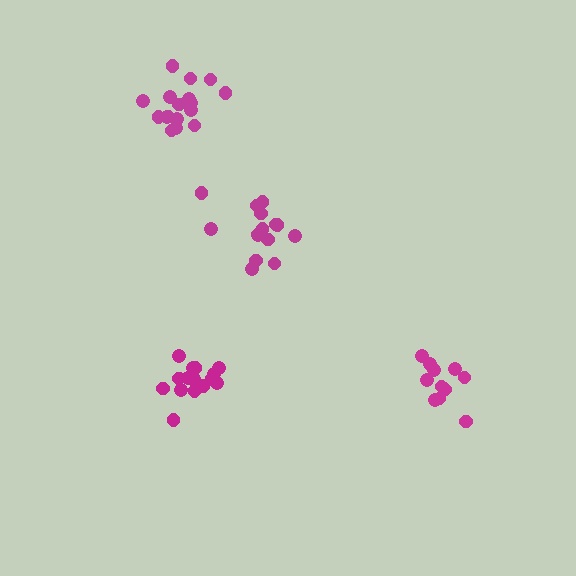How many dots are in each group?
Group 1: 15 dots, Group 2: 16 dots, Group 3: 12 dots, Group 4: 17 dots (60 total).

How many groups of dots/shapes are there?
There are 4 groups.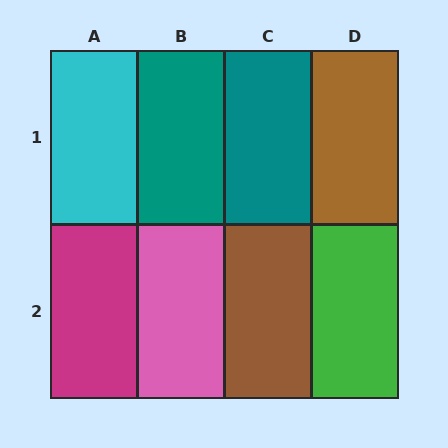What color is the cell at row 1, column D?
Brown.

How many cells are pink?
1 cell is pink.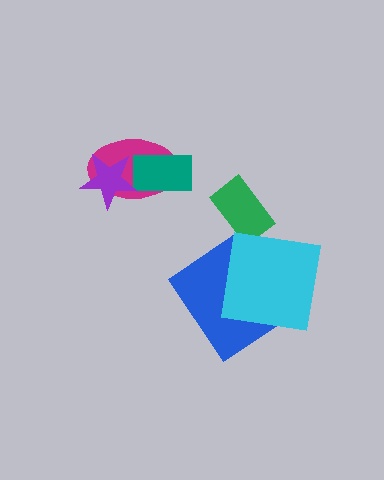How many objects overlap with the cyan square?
1 object overlaps with the cyan square.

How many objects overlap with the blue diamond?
1 object overlaps with the blue diamond.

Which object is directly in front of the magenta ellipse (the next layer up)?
The teal rectangle is directly in front of the magenta ellipse.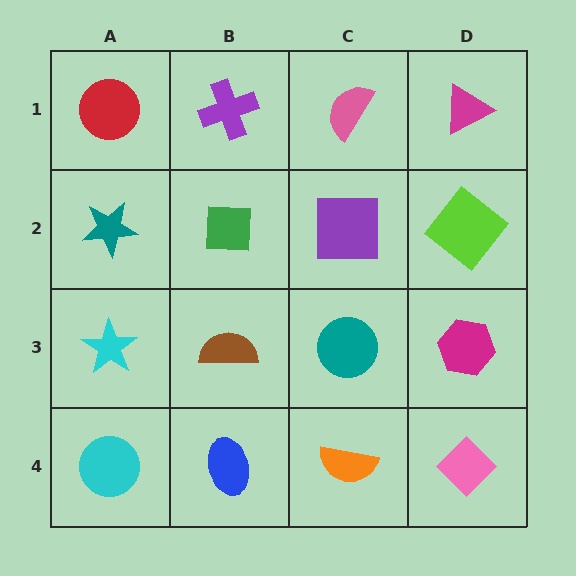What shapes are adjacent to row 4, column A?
A cyan star (row 3, column A), a blue ellipse (row 4, column B).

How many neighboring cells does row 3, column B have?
4.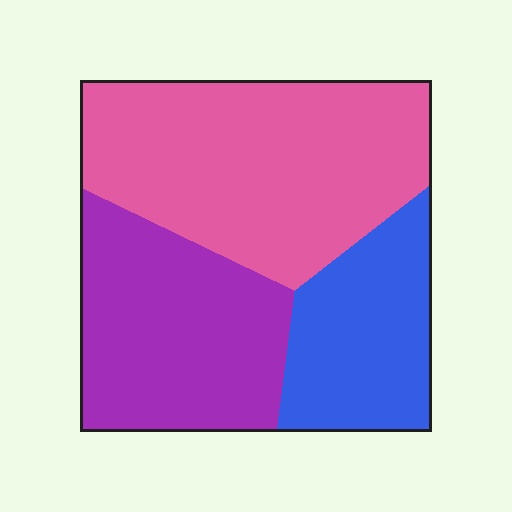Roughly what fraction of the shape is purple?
Purple covers roughly 30% of the shape.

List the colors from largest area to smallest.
From largest to smallest: pink, purple, blue.